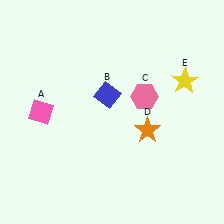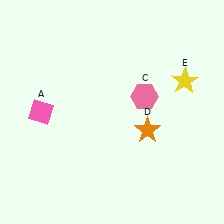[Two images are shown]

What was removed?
The blue diamond (B) was removed in Image 2.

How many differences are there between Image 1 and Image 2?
There is 1 difference between the two images.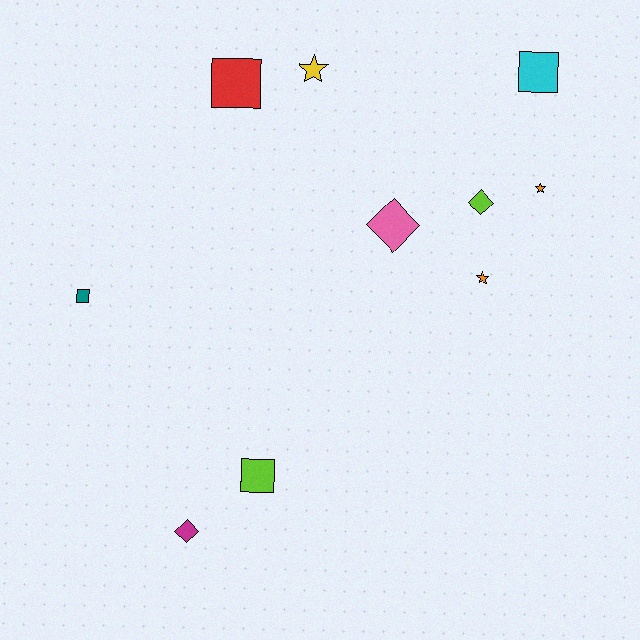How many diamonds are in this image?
There are 3 diamonds.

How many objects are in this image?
There are 10 objects.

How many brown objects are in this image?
There are no brown objects.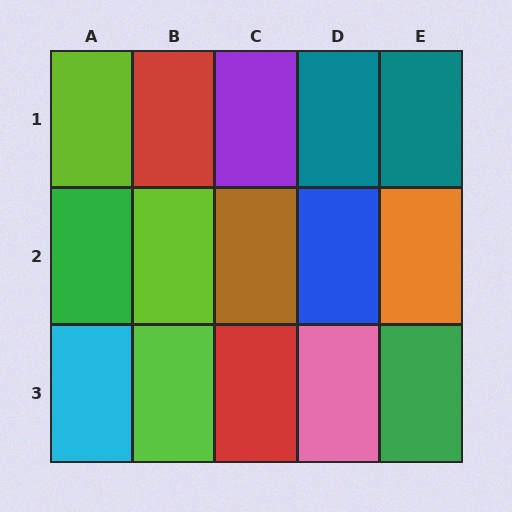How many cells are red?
2 cells are red.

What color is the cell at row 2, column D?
Blue.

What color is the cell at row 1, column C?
Purple.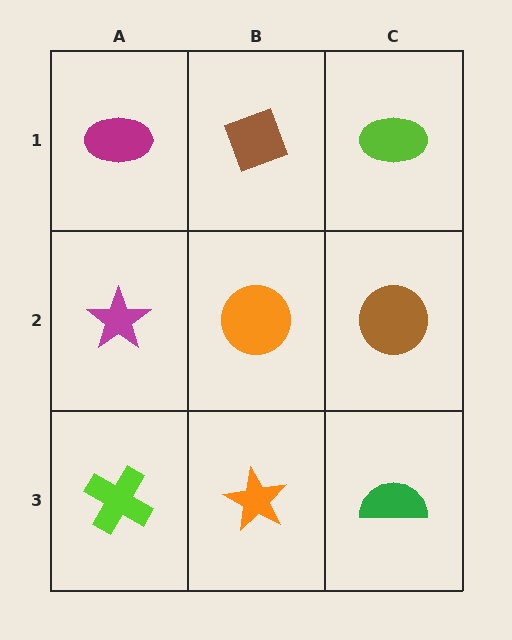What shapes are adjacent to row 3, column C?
A brown circle (row 2, column C), an orange star (row 3, column B).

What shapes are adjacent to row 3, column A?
A magenta star (row 2, column A), an orange star (row 3, column B).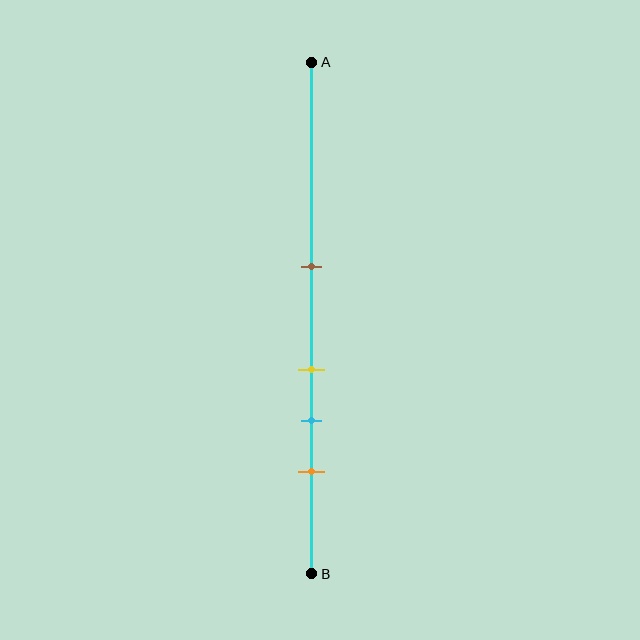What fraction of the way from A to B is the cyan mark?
The cyan mark is approximately 70% (0.7) of the way from A to B.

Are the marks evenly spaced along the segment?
No, the marks are not evenly spaced.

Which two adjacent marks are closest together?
The yellow and cyan marks are the closest adjacent pair.